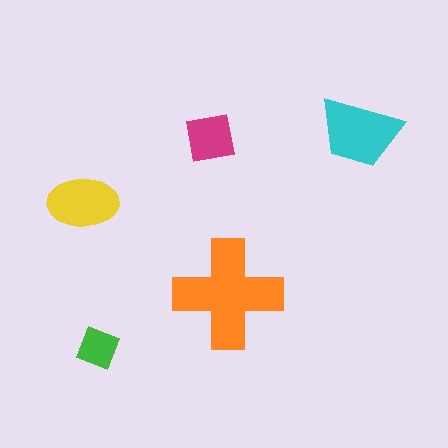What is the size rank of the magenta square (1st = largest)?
4th.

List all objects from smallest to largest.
The green diamond, the magenta square, the yellow ellipse, the cyan trapezoid, the orange cross.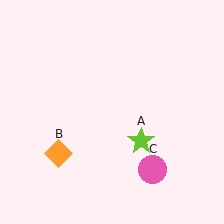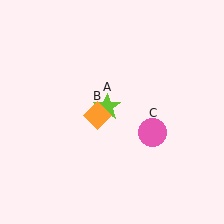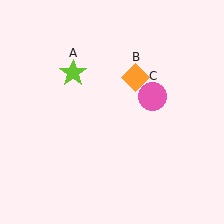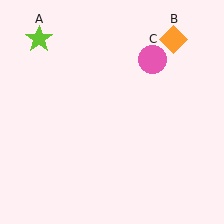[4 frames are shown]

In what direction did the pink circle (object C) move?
The pink circle (object C) moved up.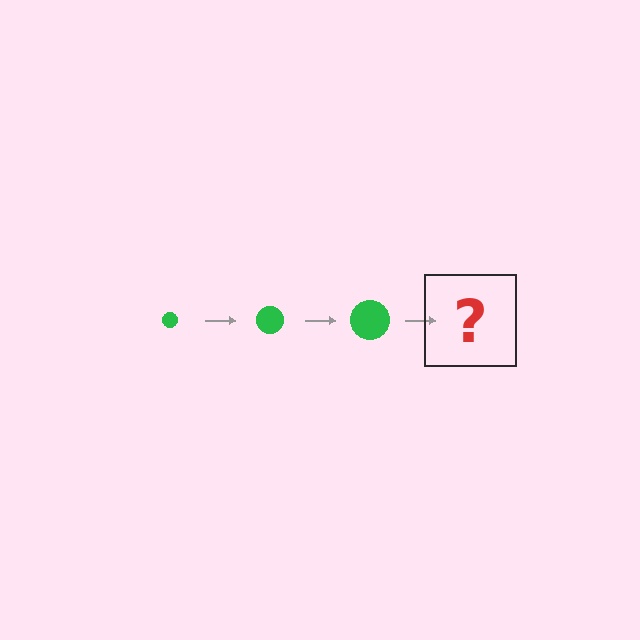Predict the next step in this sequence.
The next step is a green circle, larger than the previous one.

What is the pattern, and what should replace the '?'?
The pattern is that the circle gets progressively larger each step. The '?' should be a green circle, larger than the previous one.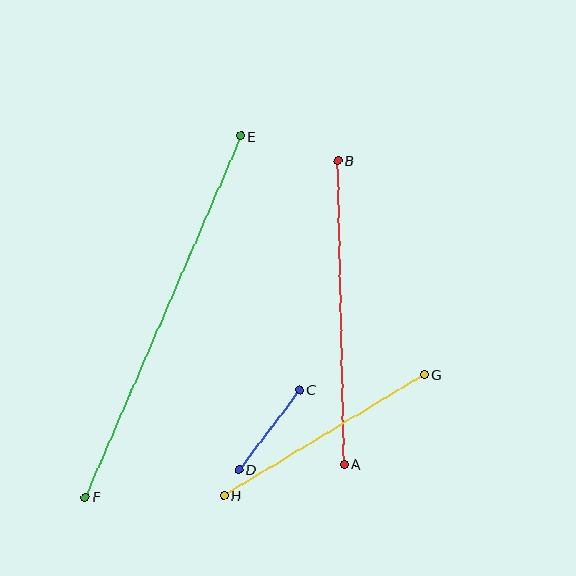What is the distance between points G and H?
The distance is approximately 234 pixels.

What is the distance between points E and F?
The distance is approximately 393 pixels.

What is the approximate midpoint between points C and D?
The midpoint is at approximately (269, 430) pixels.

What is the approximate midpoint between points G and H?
The midpoint is at approximately (324, 435) pixels.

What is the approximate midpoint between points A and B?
The midpoint is at approximately (341, 312) pixels.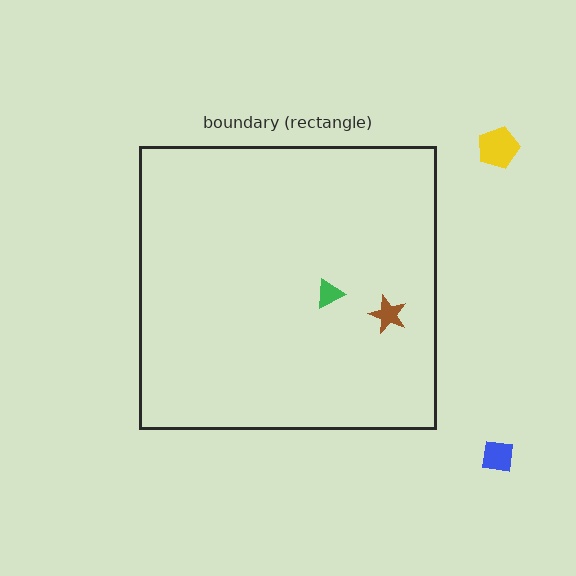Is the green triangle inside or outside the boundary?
Inside.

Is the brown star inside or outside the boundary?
Inside.